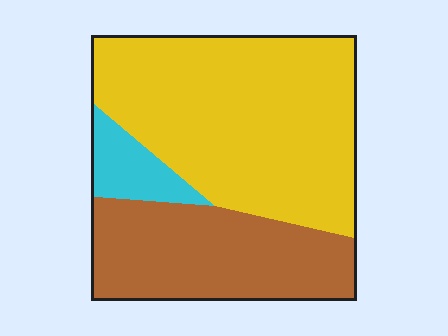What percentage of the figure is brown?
Brown covers roughly 35% of the figure.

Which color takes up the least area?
Cyan, at roughly 10%.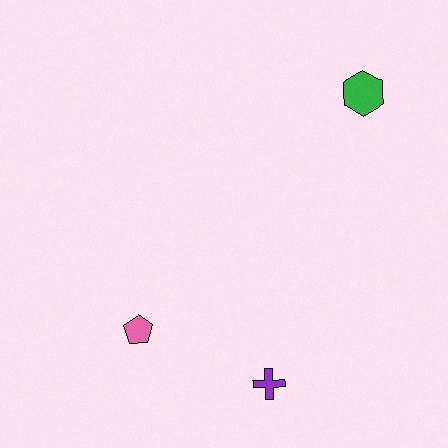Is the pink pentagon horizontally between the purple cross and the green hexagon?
No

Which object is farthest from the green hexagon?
The pink pentagon is farthest from the green hexagon.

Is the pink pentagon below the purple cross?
No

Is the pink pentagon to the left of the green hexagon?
Yes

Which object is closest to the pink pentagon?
The purple cross is closest to the pink pentagon.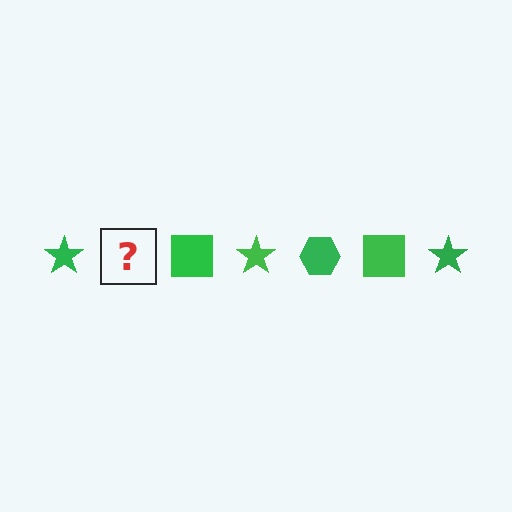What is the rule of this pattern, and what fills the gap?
The rule is that the pattern cycles through star, hexagon, square shapes in green. The gap should be filled with a green hexagon.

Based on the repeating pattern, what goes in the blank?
The blank should be a green hexagon.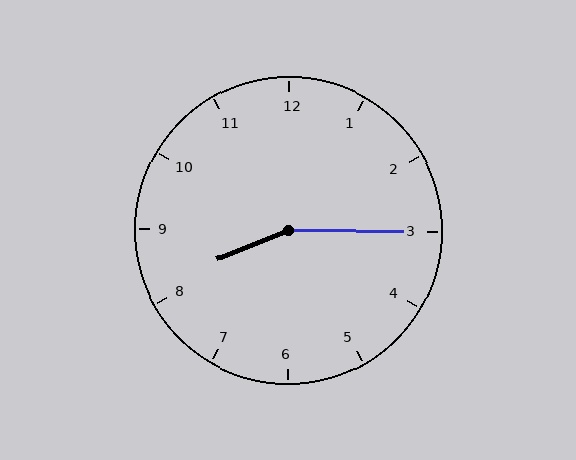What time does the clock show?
8:15.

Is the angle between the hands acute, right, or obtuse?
It is obtuse.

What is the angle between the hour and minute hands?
Approximately 158 degrees.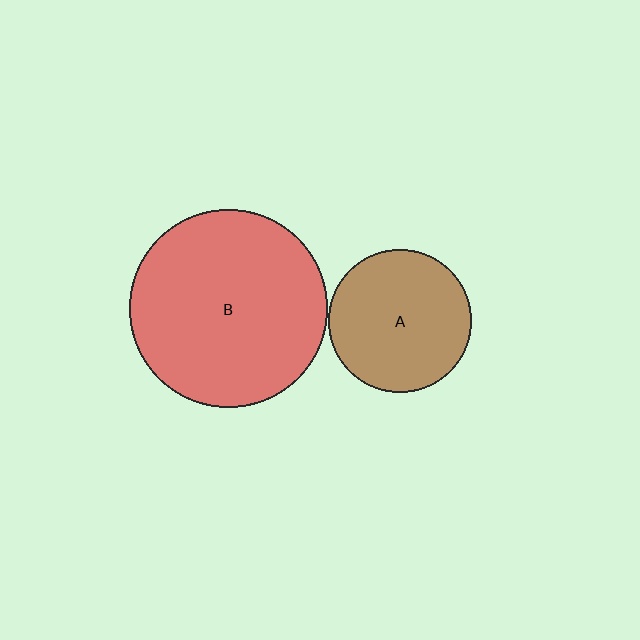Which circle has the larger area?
Circle B (red).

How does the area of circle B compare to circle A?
Approximately 1.9 times.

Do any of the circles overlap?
No, none of the circles overlap.